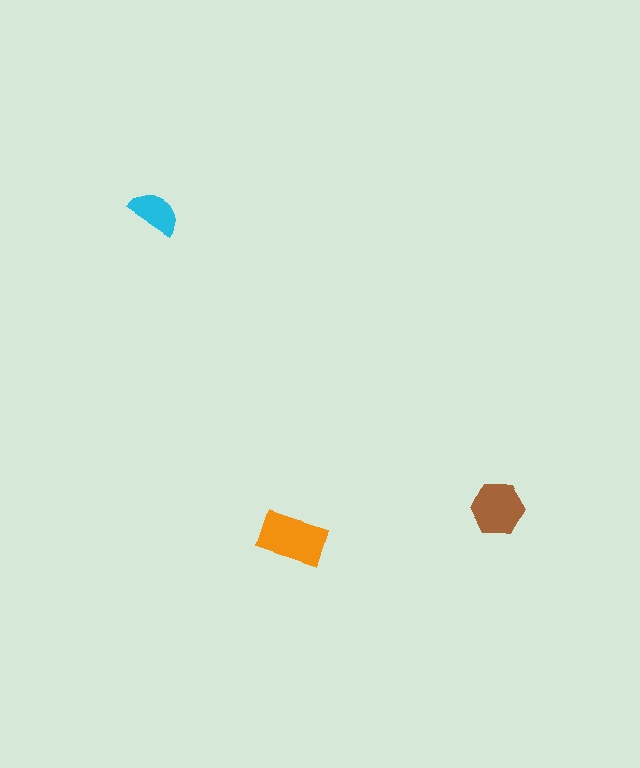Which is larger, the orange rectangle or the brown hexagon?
The orange rectangle.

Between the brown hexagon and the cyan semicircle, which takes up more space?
The brown hexagon.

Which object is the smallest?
The cyan semicircle.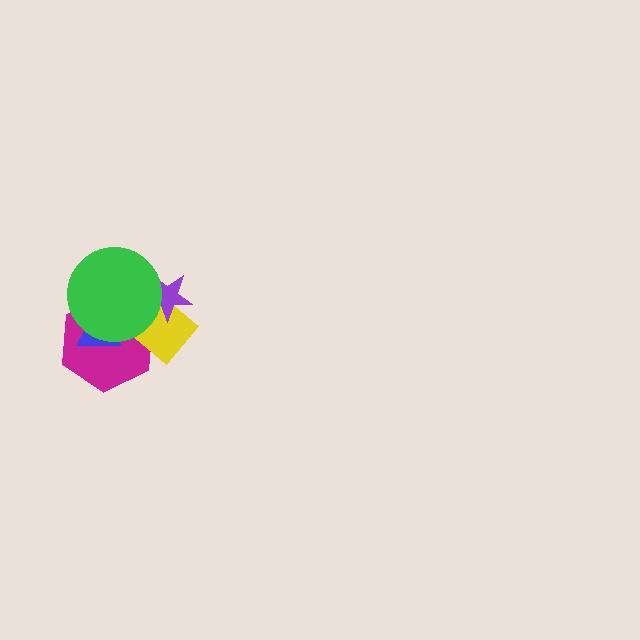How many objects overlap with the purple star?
2 objects overlap with the purple star.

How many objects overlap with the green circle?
4 objects overlap with the green circle.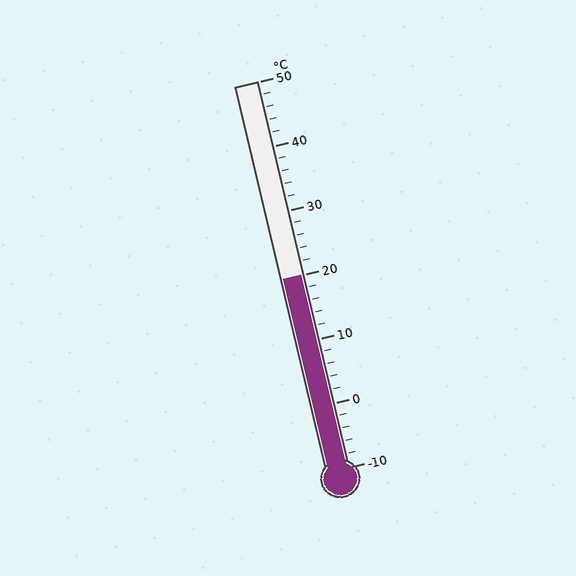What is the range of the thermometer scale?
The thermometer scale ranges from -10°C to 50°C.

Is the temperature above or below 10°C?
The temperature is above 10°C.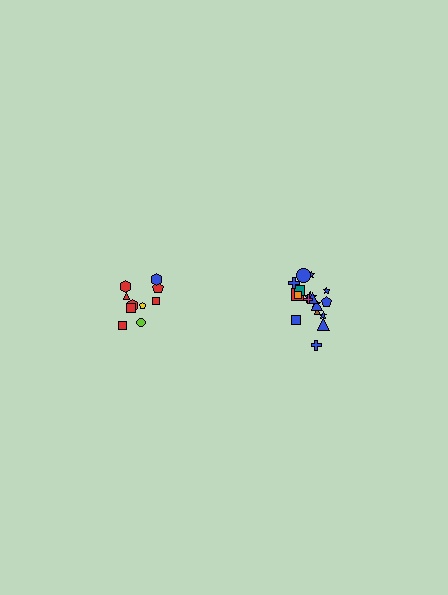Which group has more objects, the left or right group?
The right group.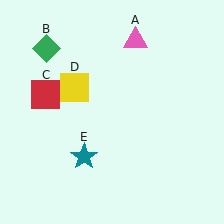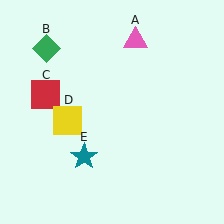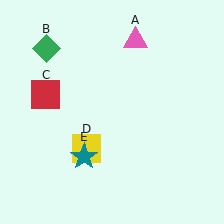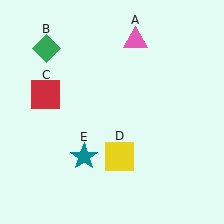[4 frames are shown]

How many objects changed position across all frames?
1 object changed position: yellow square (object D).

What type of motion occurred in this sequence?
The yellow square (object D) rotated counterclockwise around the center of the scene.